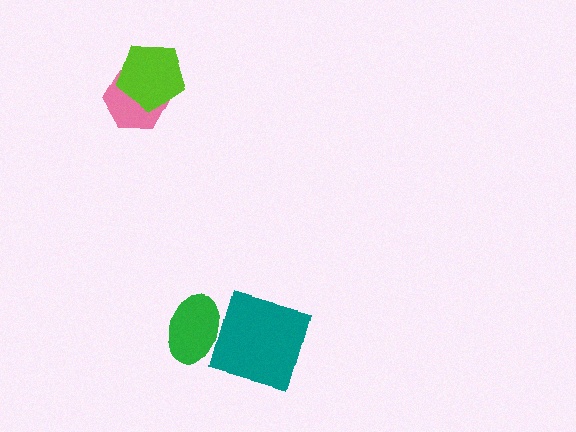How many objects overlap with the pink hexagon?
1 object overlaps with the pink hexagon.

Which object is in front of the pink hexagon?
The lime pentagon is in front of the pink hexagon.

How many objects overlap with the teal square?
1 object overlaps with the teal square.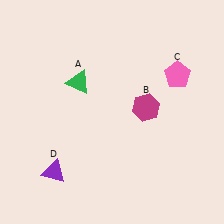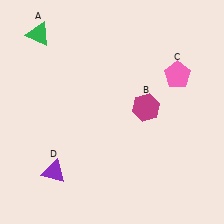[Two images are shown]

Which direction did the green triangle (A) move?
The green triangle (A) moved up.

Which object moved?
The green triangle (A) moved up.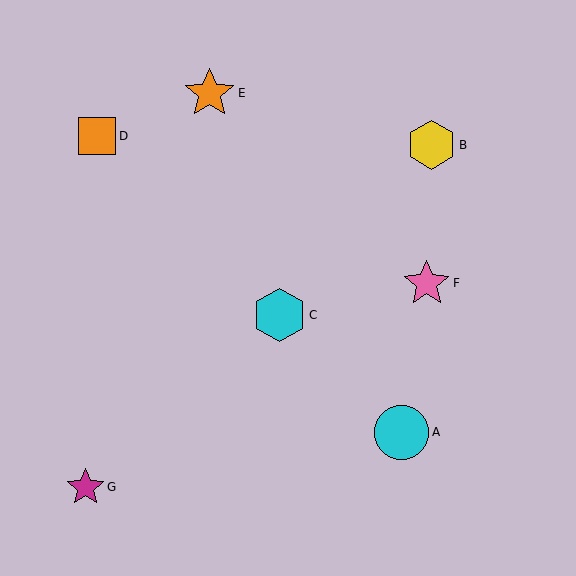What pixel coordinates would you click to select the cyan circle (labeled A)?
Click at (402, 432) to select the cyan circle A.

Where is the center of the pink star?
The center of the pink star is at (427, 283).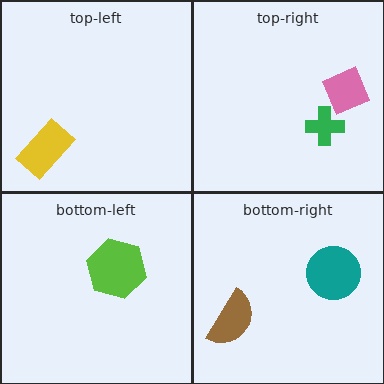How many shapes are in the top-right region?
2.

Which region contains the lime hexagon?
The bottom-left region.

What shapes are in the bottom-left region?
The lime hexagon.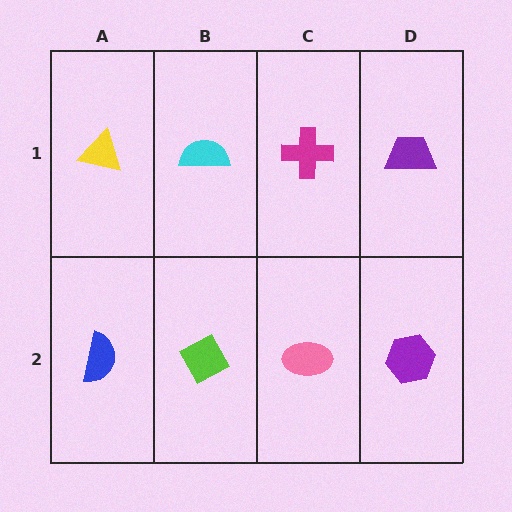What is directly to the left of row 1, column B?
A yellow triangle.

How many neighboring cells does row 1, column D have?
2.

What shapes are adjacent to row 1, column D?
A purple hexagon (row 2, column D), a magenta cross (row 1, column C).